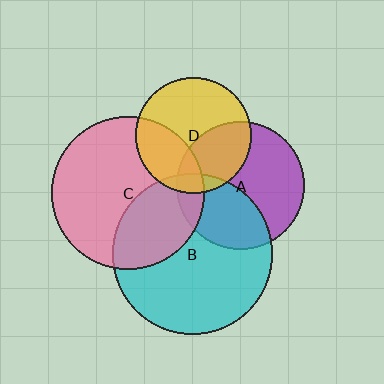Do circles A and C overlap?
Yes.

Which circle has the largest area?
Circle B (cyan).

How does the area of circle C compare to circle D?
Approximately 1.7 times.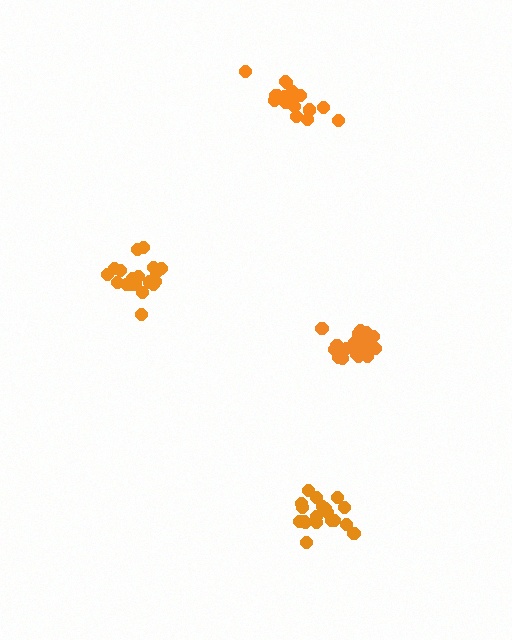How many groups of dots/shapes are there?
There are 4 groups.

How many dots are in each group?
Group 1: 20 dots, Group 2: 19 dots, Group 3: 19 dots, Group 4: 19 dots (77 total).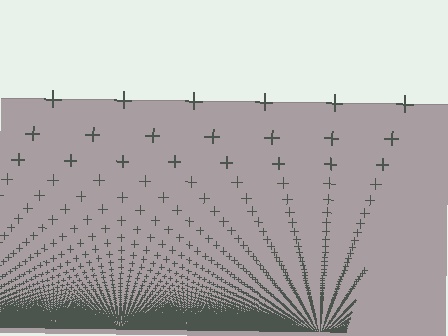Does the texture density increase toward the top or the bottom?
Density increases toward the bottom.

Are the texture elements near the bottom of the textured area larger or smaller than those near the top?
Smaller. The gradient is inverted — elements near the bottom are smaller and denser.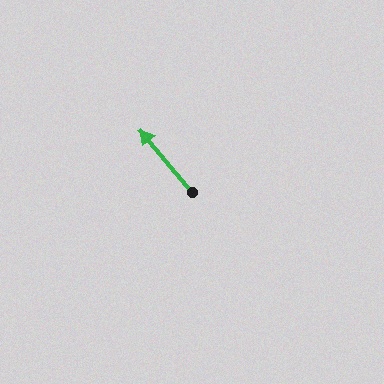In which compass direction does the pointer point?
Northwest.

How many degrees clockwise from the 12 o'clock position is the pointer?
Approximately 320 degrees.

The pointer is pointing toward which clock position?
Roughly 11 o'clock.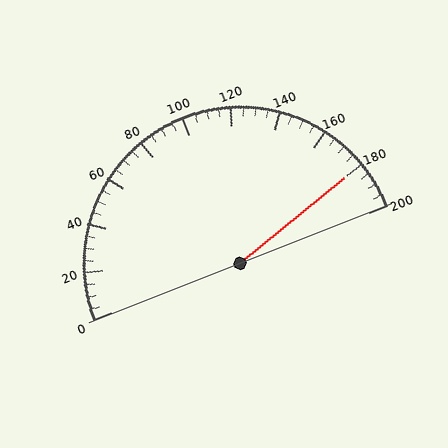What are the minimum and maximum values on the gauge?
The gauge ranges from 0 to 200.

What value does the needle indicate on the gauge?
The needle indicates approximately 180.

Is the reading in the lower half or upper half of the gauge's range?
The reading is in the upper half of the range (0 to 200).